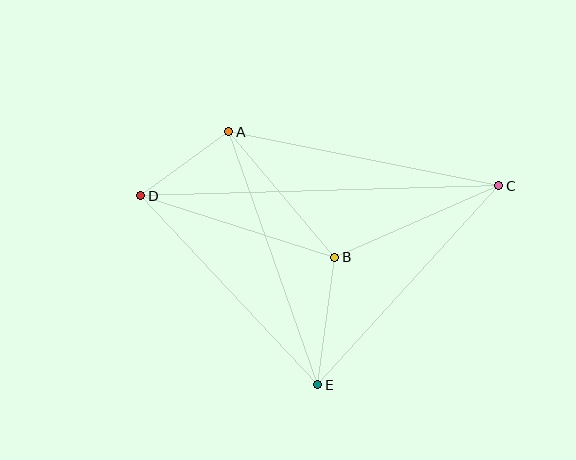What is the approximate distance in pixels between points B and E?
The distance between B and E is approximately 129 pixels.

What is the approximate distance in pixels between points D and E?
The distance between D and E is approximately 259 pixels.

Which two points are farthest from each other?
Points C and D are farthest from each other.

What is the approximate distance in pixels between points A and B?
The distance between A and B is approximately 164 pixels.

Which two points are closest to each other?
Points A and D are closest to each other.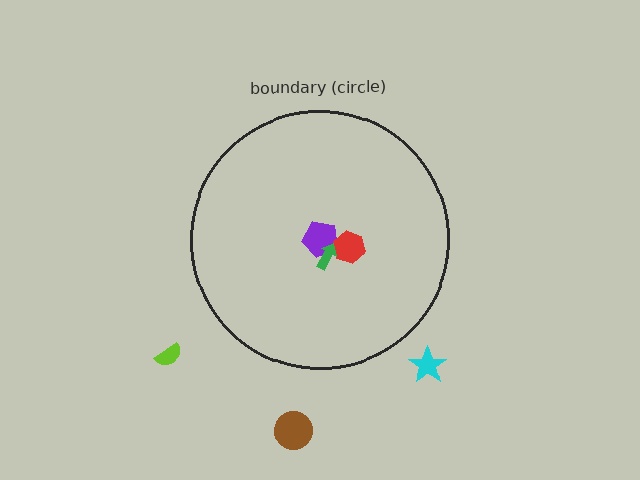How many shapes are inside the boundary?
3 inside, 3 outside.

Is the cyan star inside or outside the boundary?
Outside.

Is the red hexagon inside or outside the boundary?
Inside.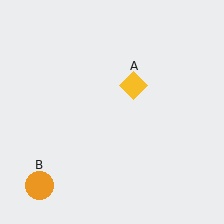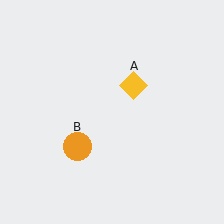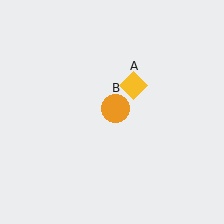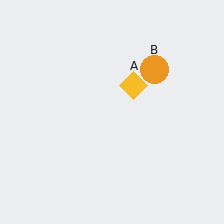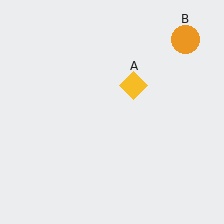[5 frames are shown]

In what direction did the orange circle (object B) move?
The orange circle (object B) moved up and to the right.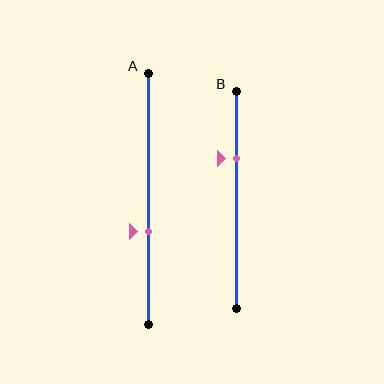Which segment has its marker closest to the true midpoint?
Segment A has its marker closest to the true midpoint.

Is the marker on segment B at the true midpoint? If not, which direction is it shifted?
No, the marker on segment B is shifted upward by about 19% of the segment length.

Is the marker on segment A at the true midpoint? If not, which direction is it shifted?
No, the marker on segment A is shifted downward by about 13% of the segment length.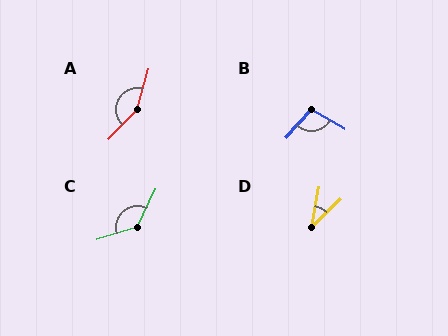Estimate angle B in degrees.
Approximately 102 degrees.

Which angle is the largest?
A, at approximately 151 degrees.